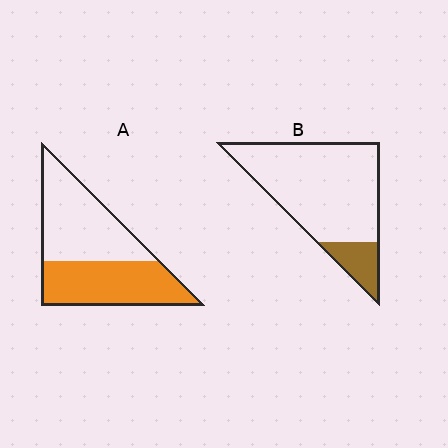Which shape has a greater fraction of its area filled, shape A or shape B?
Shape A.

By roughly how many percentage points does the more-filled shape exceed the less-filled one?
By roughly 30 percentage points (A over B).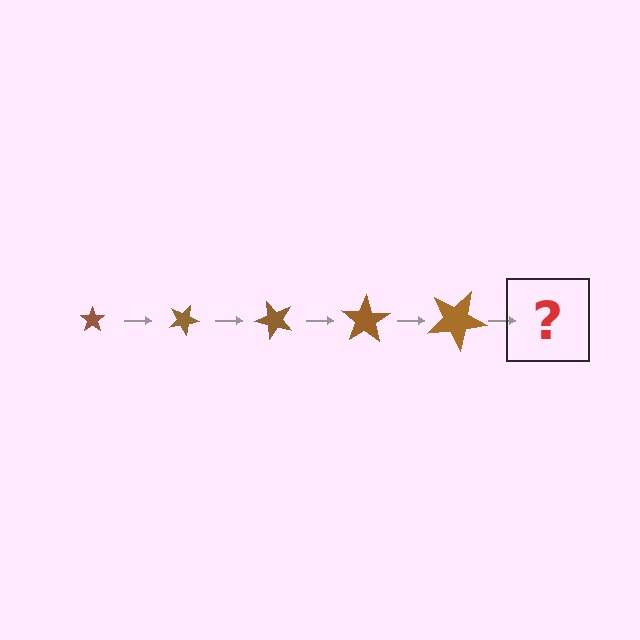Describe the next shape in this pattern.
It should be a star, larger than the previous one and rotated 125 degrees from the start.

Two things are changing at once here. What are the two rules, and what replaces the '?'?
The two rules are that the star grows larger each step and it rotates 25 degrees each step. The '?' should be a star, larger than the previous one and rotated 125 degrees from the start.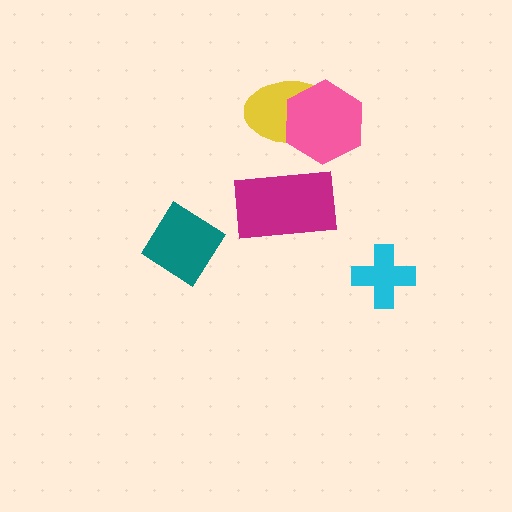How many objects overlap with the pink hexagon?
1 object overlaps with the pink hexagon.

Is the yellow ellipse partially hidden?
Yes, it is partially covered by another shape.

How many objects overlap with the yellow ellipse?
1 object overlaps with the yellow ellipse.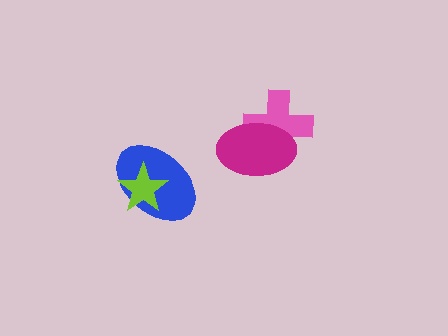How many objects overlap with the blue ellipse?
1 object overlaps with the blue ellipse.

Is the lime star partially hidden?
No, no other shape covers it.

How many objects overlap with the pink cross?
1 object overlaps with the pink cross.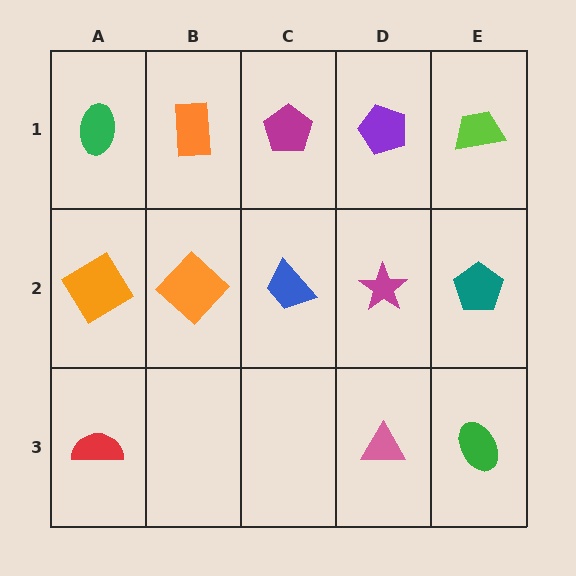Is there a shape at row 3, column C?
No, that cell is empty.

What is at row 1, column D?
A purple pentagon.